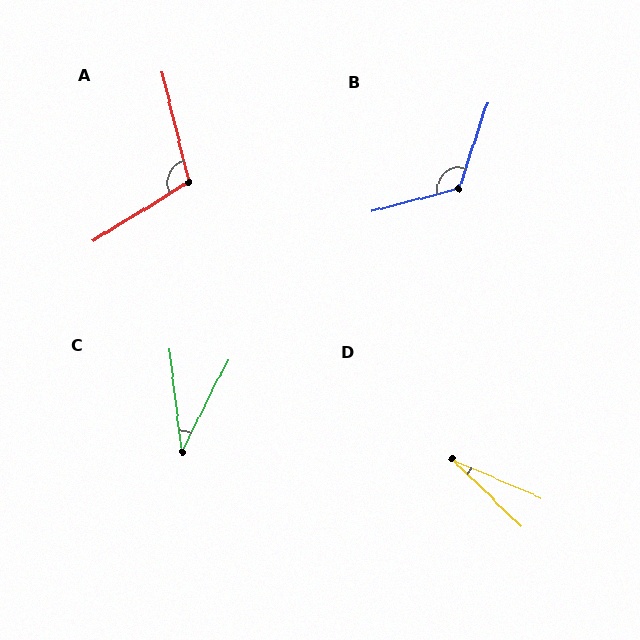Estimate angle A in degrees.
Approximately 108 degrees.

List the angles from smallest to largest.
D (21°), C (34°), A (108°), B (123°).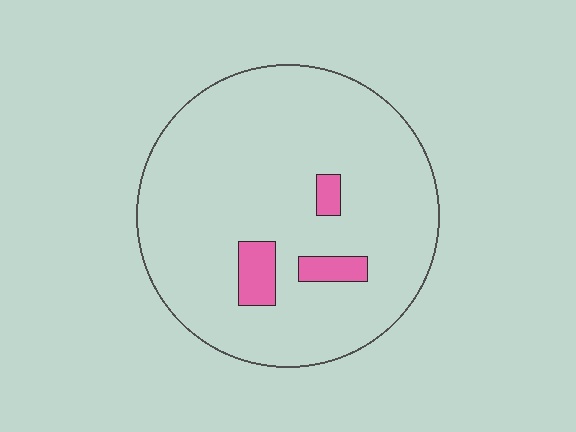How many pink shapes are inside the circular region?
3.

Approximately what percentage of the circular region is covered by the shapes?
Approximately 5%.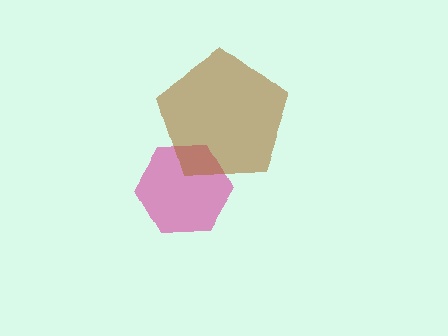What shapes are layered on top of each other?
The layered shapes are: a magenta hexagon, a brown pentagon.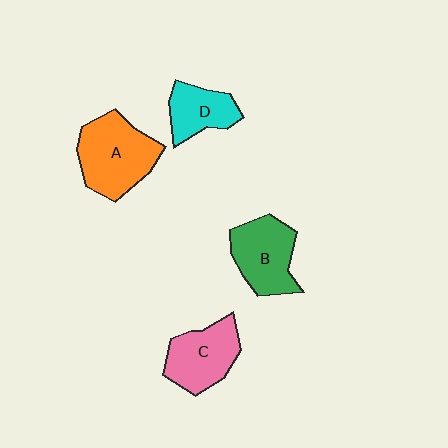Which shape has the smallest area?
Shape D (cyan).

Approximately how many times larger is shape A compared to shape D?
Approximately 1.7 times.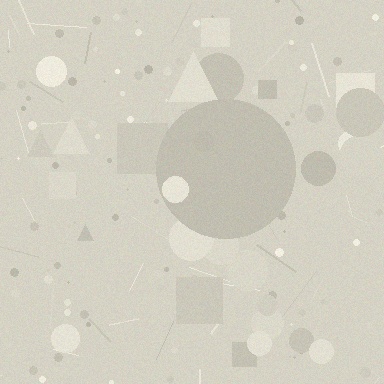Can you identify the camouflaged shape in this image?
The camouflaged shape is a circle.